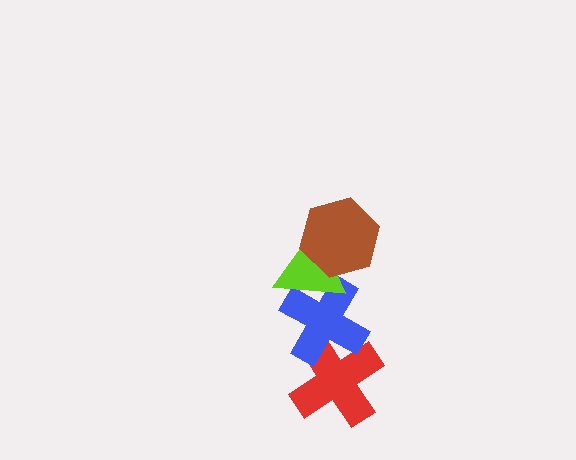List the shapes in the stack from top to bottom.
From top to bottom: the brown hexagon, the lime triangle, the blue cross, the red cross.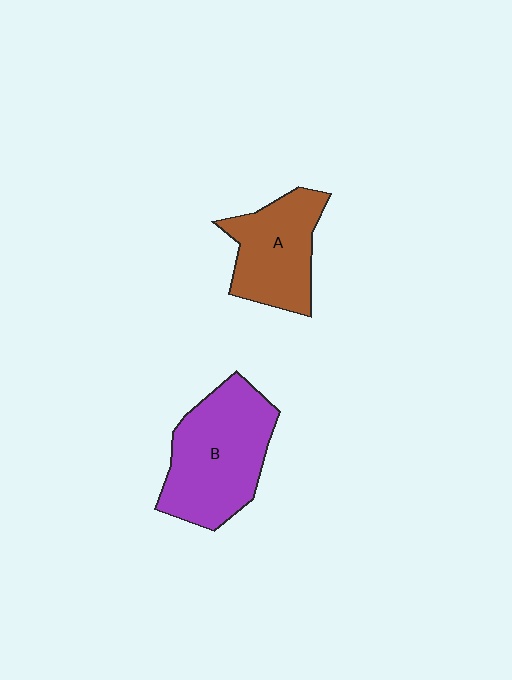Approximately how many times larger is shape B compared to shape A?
Approximately 1.4 times.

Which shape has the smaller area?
Shape A (brown).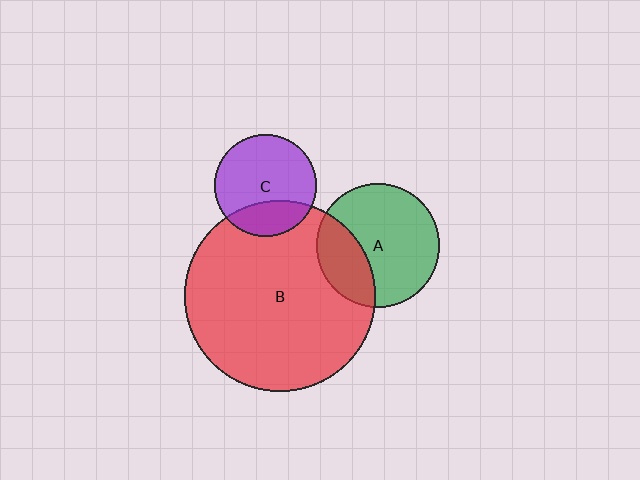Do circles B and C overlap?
Yes.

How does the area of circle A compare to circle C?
Approximately 1.5 times.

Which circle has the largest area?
Circle B (red).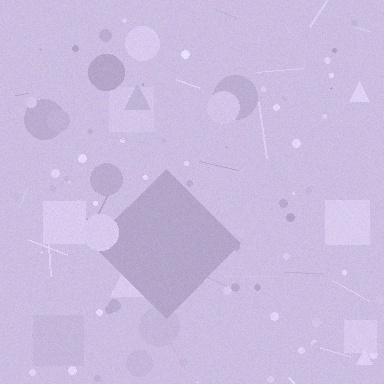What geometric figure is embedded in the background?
A diamond is embedded in the background.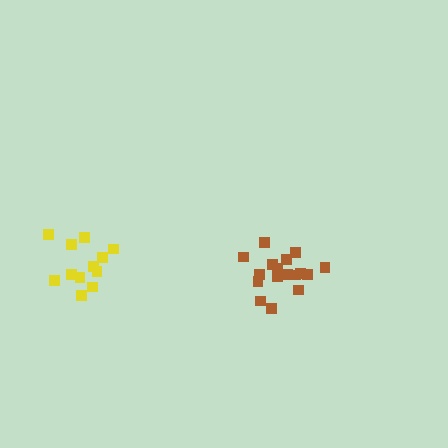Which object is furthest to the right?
The brown cluster is rightmost.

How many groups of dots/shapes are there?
There are 2 groups.